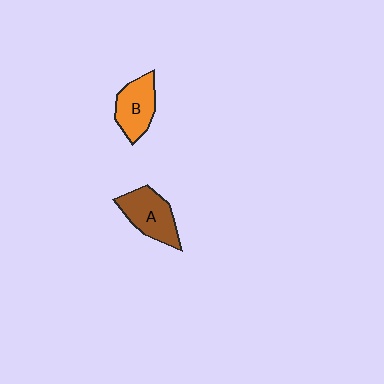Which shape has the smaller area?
Shape B (orange).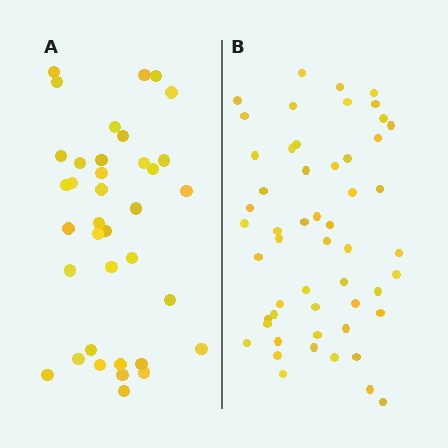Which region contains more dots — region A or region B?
Region B (the right region) has more dots.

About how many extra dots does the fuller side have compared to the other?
Region B has approximately 15 more dots than region A.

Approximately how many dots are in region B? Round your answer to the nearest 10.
About 50 dots. (The exact count is 53, which rounds to 50.)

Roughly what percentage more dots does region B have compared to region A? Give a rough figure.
About 45% more.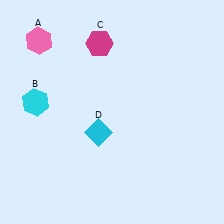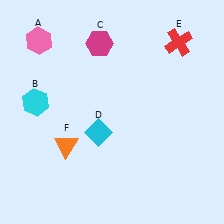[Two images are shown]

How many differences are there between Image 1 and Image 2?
There are 2 differences between the two images.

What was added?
A red cross (E), an orange triangle (F) were added in Image 2.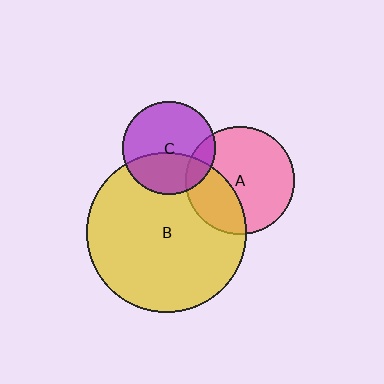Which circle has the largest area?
Circle B (yellow).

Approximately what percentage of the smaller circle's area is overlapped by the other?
Approximately 35%.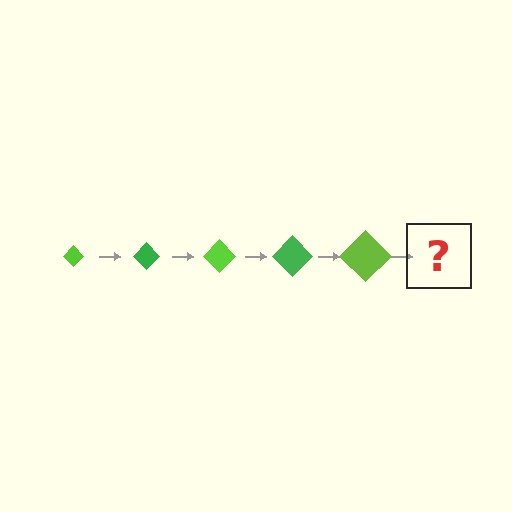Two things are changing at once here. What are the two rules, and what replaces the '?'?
The two rules are that the diamond grows larger each step and the color cycles through lime and green. The '?' should be a green diamond, larger than the previous one.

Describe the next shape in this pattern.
It should be a green diamond, larger than the previous one.